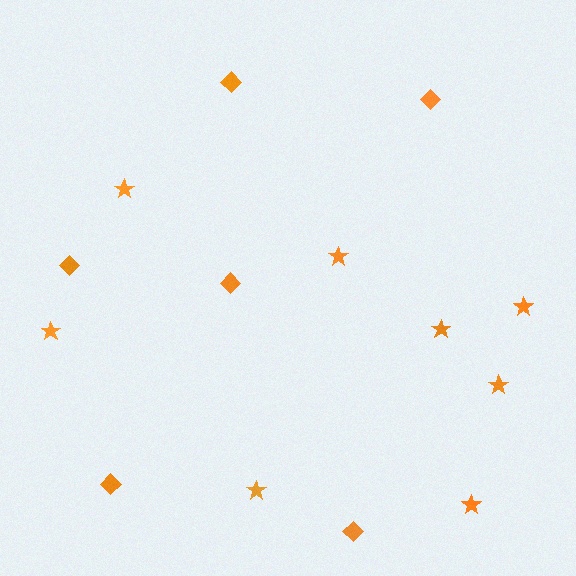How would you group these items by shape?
There are 2 groups: one group of stars (8) and one group of diamonds (6).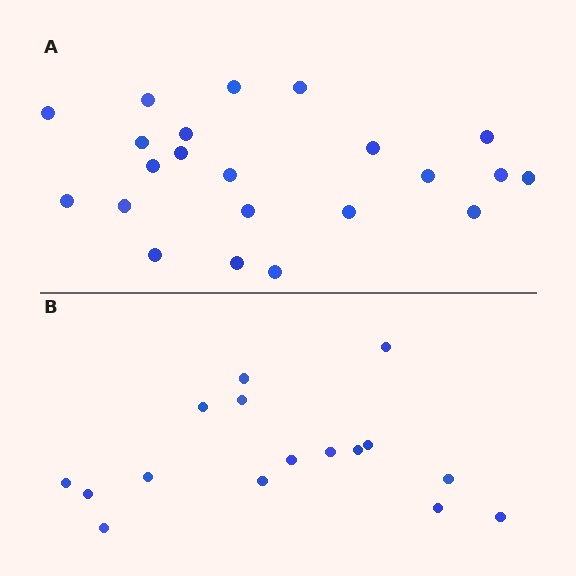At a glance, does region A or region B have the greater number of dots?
Region A (the top region) has more dots.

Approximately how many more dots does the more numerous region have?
Region A has about 6 more dots than region B.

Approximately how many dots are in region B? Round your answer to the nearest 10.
About 20 dots. (The exact count is 16, which rounds to 20.)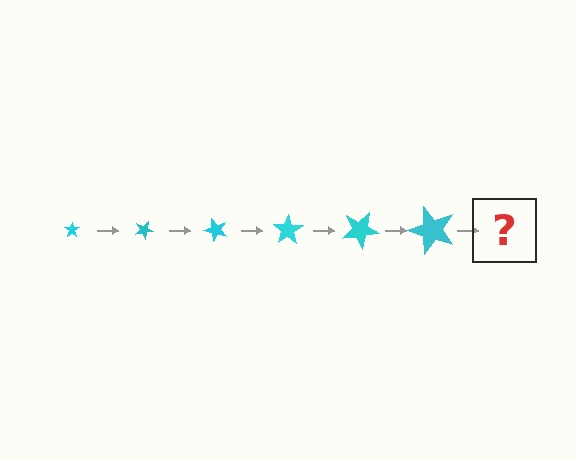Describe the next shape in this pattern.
It should be a star, larger than the previous one and rotated 150 degrees from the start.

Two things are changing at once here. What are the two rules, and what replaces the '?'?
The two rules are that the star grows larger each step and it rotates 25 degrees each step. The '?' should be a star, larger than the previous one and rotated 150 degrees from the start.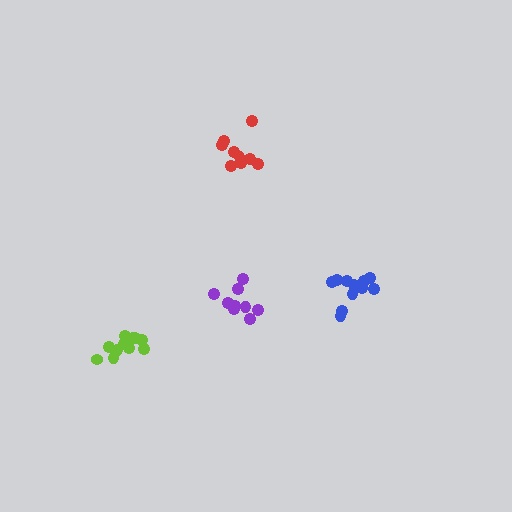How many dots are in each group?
Group 1: 12 dots, Group 2: 9 dots, Group 3: 9 dots, Group 4: 11 dots (41 total).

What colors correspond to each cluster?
The clusters are colored: blue, red, purple, lime.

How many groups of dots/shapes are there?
There are 4 groups.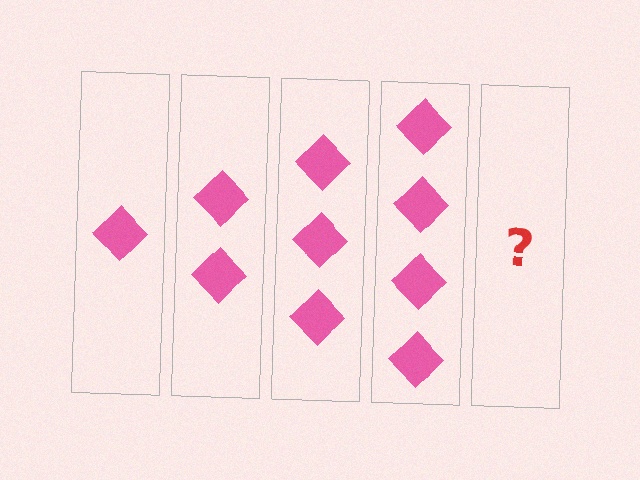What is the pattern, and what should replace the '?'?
The pattern is that each step adds one more diamond. The '?' should be 5 diamonds.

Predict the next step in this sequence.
The next step is 5 diamonds.